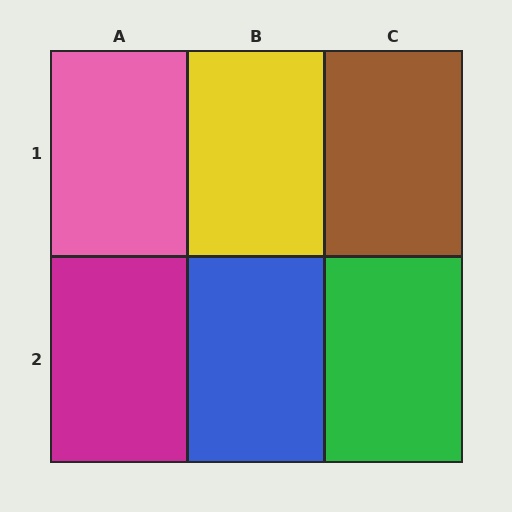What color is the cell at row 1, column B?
Yellow.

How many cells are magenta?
1 cell is magenta.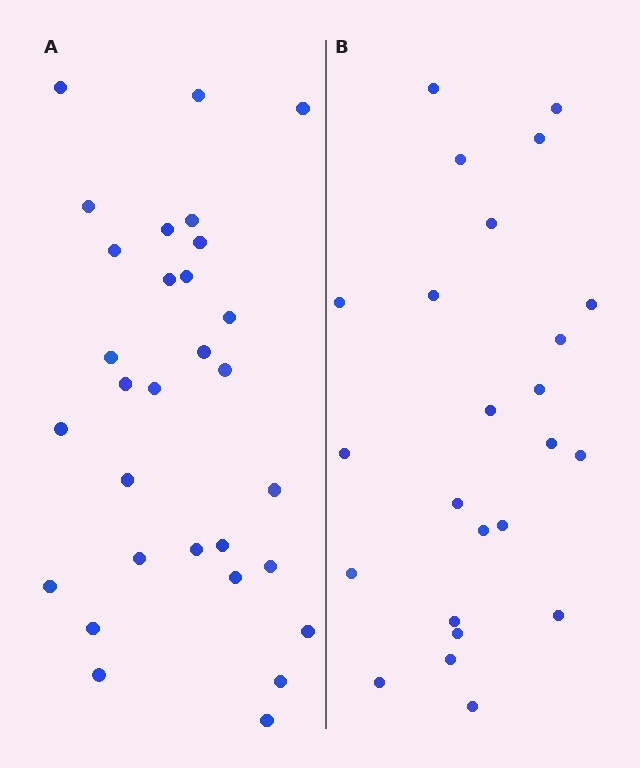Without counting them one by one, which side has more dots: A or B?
Region A (the left region) has more dots.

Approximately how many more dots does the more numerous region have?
Region A has about 6 more dots than region B.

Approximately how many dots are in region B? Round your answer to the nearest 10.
About 20 dots. (The exact count is 24, which rounds to 20.)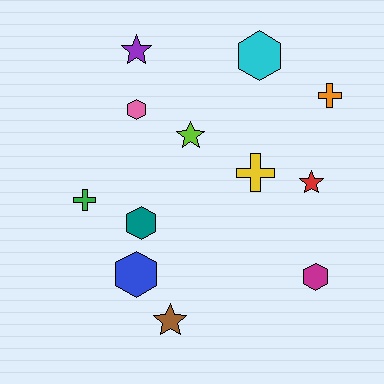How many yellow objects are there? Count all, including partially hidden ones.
There is 1 yellow object.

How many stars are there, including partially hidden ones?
There are 4 stars.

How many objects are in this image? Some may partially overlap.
There are 12 objects.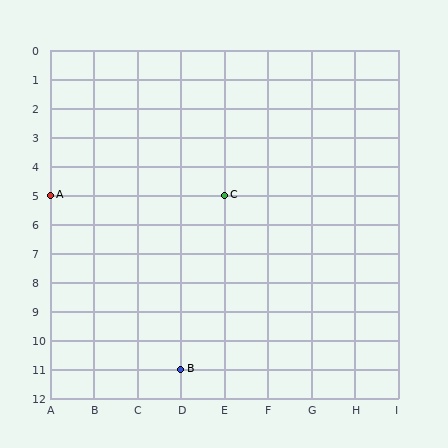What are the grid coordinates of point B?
Point B is at grid coordinates (D, 11).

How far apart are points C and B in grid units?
Points C and B are 1 column and 6 rows apart (about 6.1 grid units diagonally).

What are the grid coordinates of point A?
Point A is at grid coordinates (A, 5).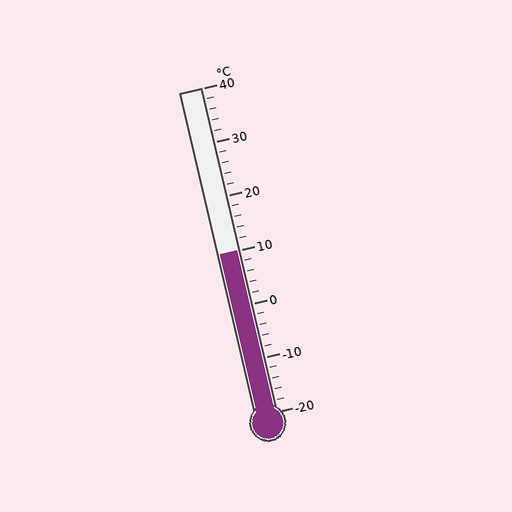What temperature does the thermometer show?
The thermometer shows approximately 10°C.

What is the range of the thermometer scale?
The thermometer scale ranges from -20°C to 40°C.